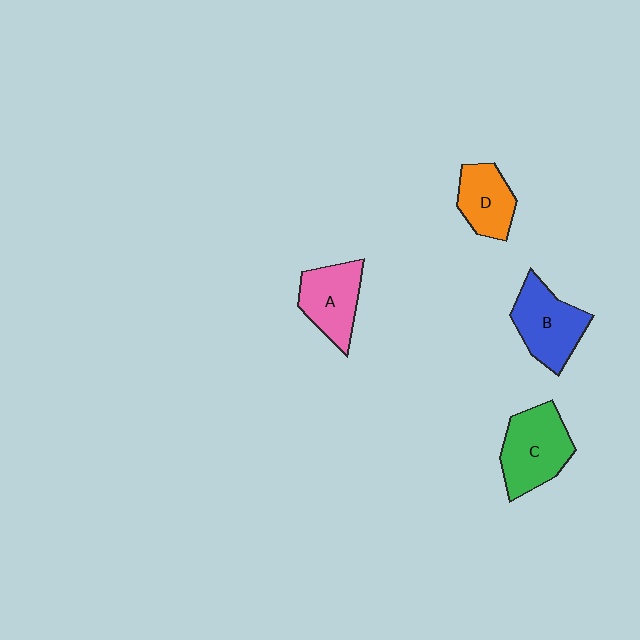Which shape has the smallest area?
Shape D (orange).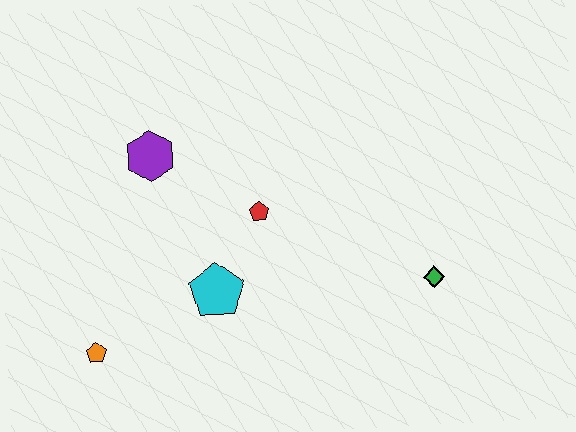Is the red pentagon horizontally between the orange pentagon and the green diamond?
Yes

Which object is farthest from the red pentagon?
The orange pentagon is farthest from the red pentagon.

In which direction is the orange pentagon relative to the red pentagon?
The orange pentagon is to the left of the red pentagon.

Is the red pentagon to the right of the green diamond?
No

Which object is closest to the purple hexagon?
The red pentagon is closest to the purple hexagon.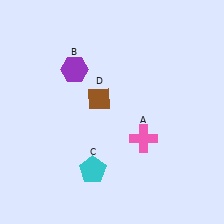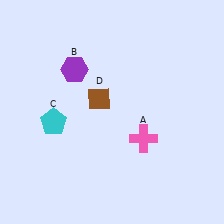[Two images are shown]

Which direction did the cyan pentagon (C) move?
The cyan pentagon (C) moved up.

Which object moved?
The cyan pentagon (C) moved up.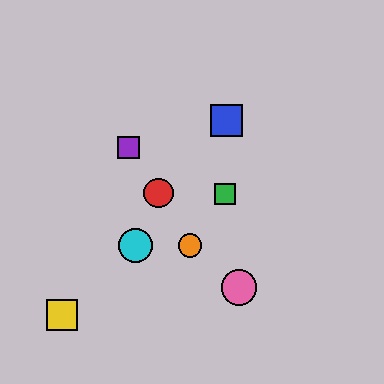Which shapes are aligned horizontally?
The orange circle, the cyan circle are aligned horizontally.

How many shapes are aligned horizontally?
2 shapes (the orange circle, the cyan circle) are aligned horizontally.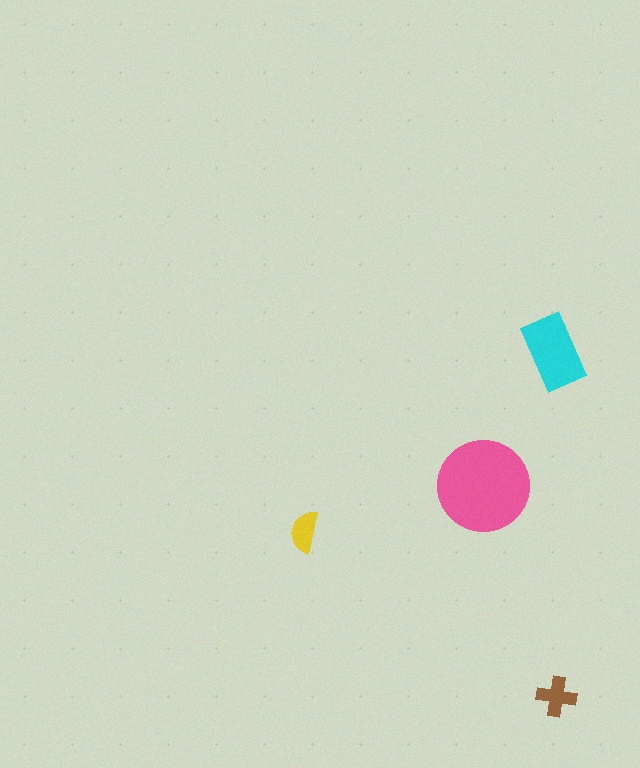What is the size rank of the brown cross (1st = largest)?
3rd.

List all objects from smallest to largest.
The yellow semicircle, the brown cross, the cyan rectangle, the pink circle.